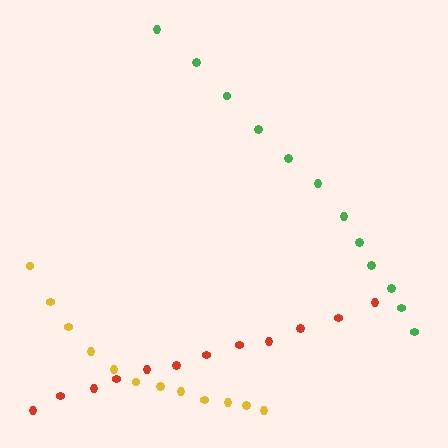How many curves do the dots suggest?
There are 3 distinct paths.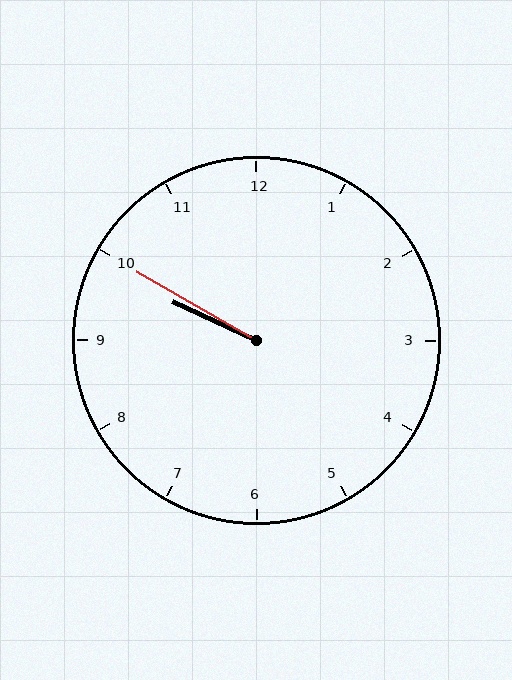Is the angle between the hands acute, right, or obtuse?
It is acute.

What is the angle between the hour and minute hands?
Approximately 5 degrees.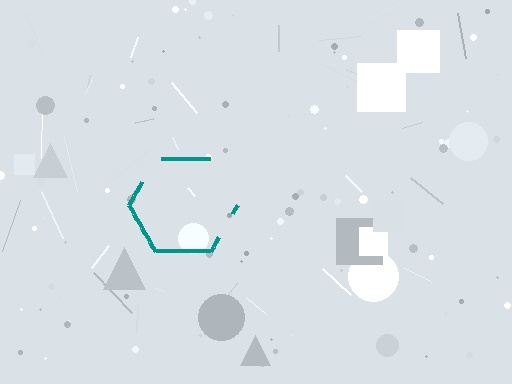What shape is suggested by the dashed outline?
The dashed outline suggests a hexagon.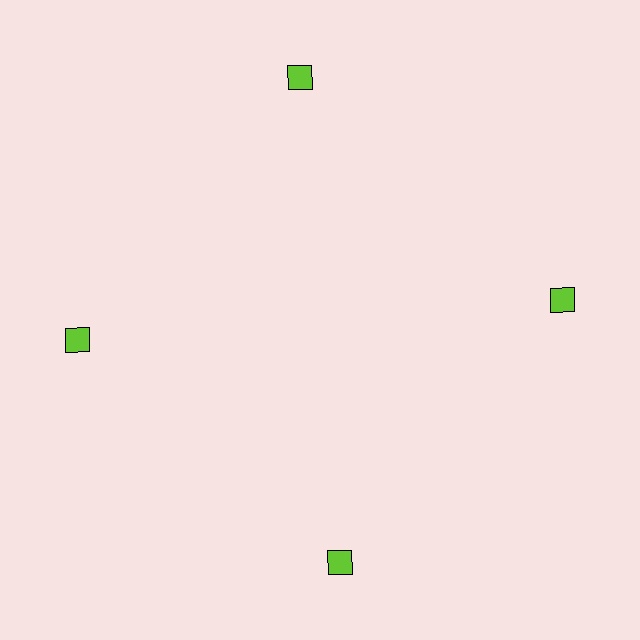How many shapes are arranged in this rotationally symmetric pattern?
There are 4 shapes, arranged in 4 groups of 1.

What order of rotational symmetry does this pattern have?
This pattern has 4-fold rotational symmetry.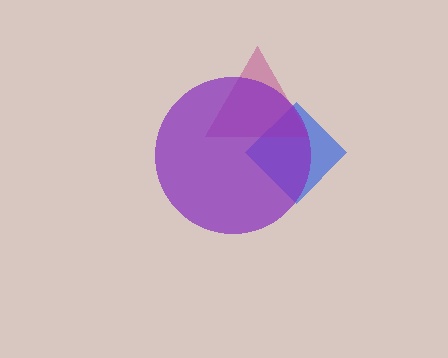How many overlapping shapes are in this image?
There are 3 overlapping shapes in the image.